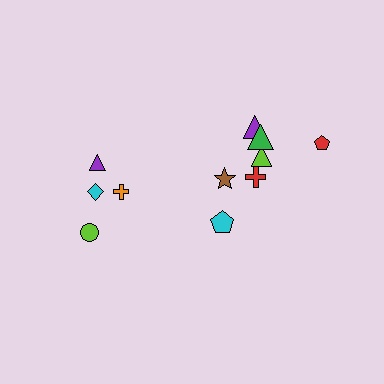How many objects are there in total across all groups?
There are 11 objects.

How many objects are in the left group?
There are 4 objects.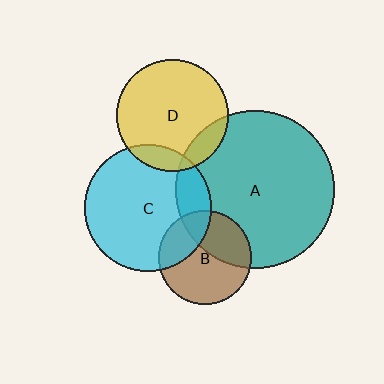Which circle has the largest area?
Circle A (teal).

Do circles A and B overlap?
Yes.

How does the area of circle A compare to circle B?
Approximately 2.9 times.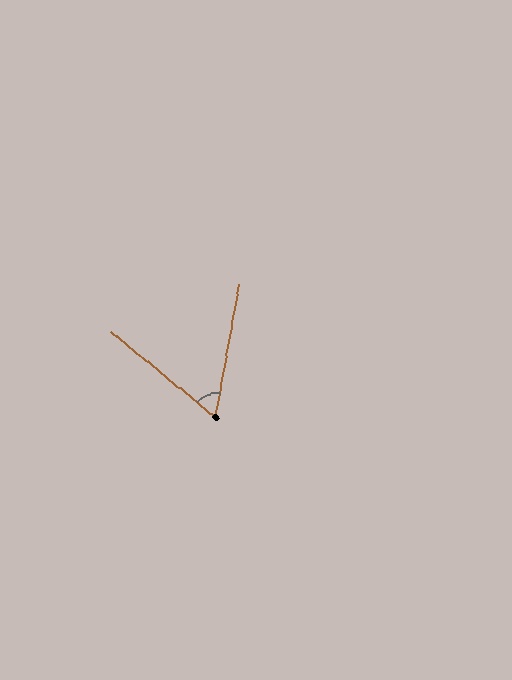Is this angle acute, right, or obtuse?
It is acute.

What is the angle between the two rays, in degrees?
Approximately 60 degrees.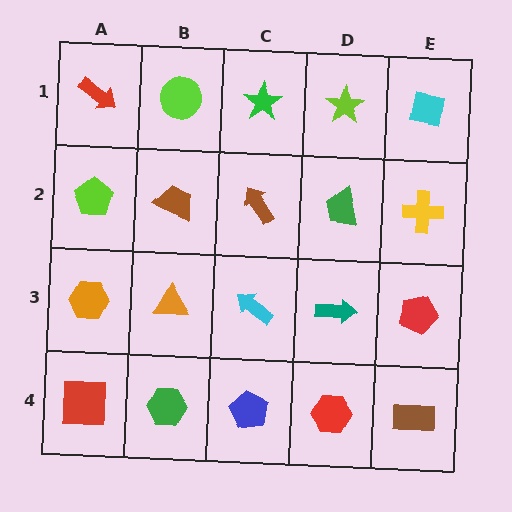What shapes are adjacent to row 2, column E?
A cyan square (row 1, column E), a red pentagon (row 3, column E), a green trapezoid (row 2, column D).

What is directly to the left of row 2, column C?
A brown trapezoid.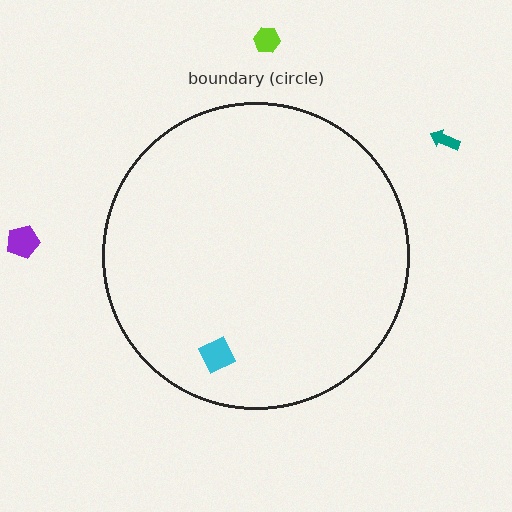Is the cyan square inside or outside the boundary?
Inside.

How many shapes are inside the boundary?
1 inside, 3 outside.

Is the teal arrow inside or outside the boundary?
Outside.